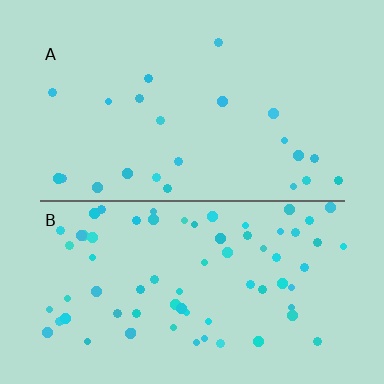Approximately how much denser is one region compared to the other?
Approximately 3.2× — region B over region A.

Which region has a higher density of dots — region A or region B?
B (the bottom).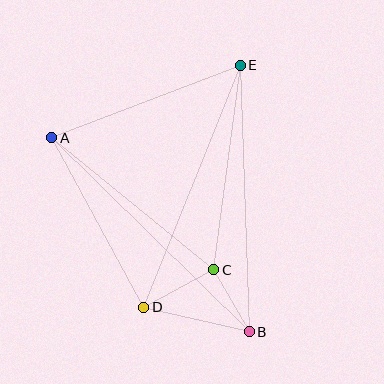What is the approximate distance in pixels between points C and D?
The distance between C and D is approximately 80 pixels.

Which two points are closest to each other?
Points B and C are closest to each other.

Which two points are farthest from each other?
Points A and B are farthest from each other.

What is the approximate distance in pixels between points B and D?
The distance between B and D is approximately 108 pixels.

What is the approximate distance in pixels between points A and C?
The distance between A and C is approximately 209 pixels.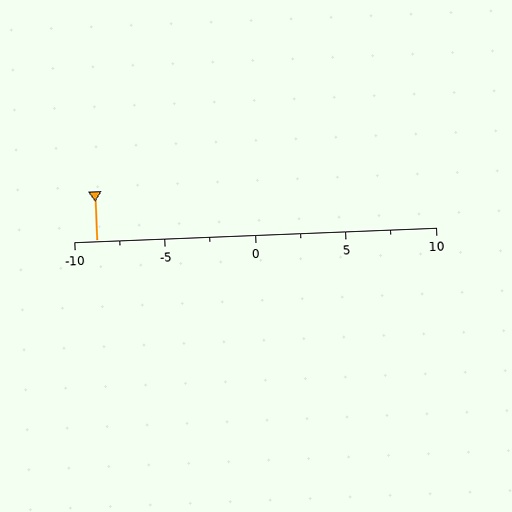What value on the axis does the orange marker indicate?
The marker indicates approximately -8.8.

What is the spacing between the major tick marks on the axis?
The major ticks are spaced 5 apart.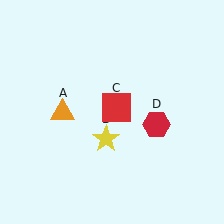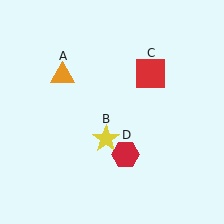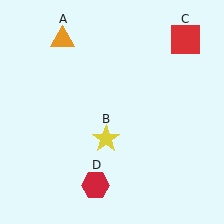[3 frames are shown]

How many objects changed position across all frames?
3 objects changed position: orange triangle (object A), red square (object C), red hexagon (object D).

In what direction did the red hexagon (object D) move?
The red hexagon (object D) moved down and to the left.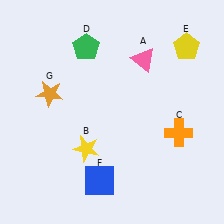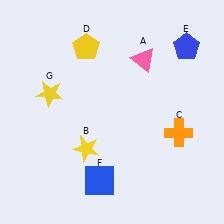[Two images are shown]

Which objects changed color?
D changed from green to yellow. E changed from yellow to blue. G changed from orange to yellow.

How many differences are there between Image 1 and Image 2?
There are 3 differences between the two images.